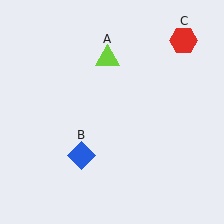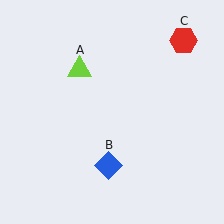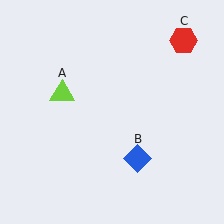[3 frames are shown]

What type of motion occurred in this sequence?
The lime triangle (object A), blue diamond (object B) rotated counterclockwise around the center of the scene.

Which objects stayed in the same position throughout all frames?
Red hexagon (object C) remained stationary.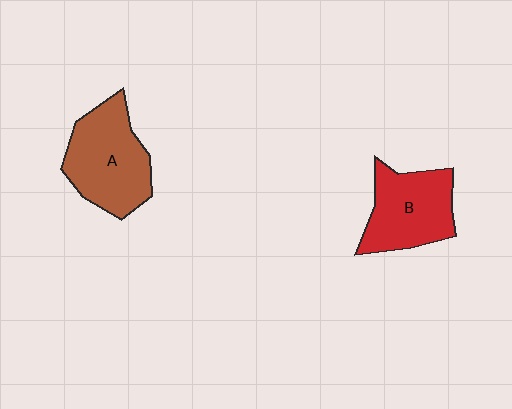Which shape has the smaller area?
Shape B (red).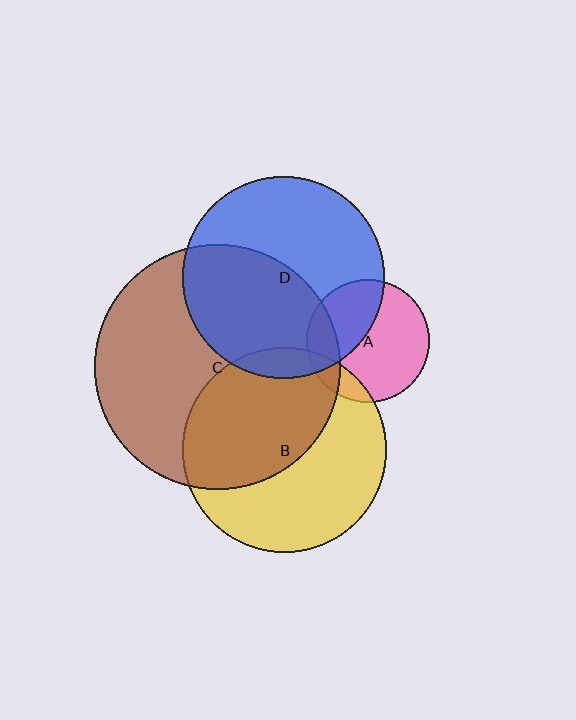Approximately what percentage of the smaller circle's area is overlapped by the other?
Approximately 15%.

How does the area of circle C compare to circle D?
Approximately 1.5 times.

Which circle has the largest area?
Circle C (brown).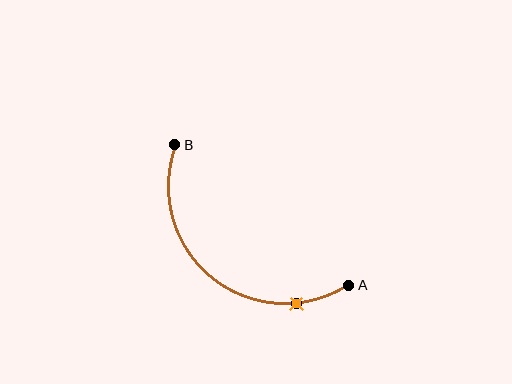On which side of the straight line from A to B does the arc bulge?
The arc bulges below and to the left of the straight line connecting A and B.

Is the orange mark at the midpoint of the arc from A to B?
No. The orange mark lies on the arc but is closer to endpoint A. The arc midpoint would be at the point on the curve equidistant along the arc from both A and B.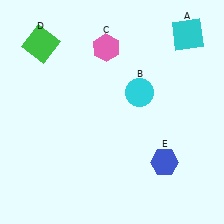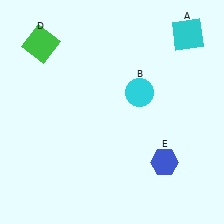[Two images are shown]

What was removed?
The pink hexagon (C) was removed in Image 2.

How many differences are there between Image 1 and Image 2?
There is 1 difference between the two images.